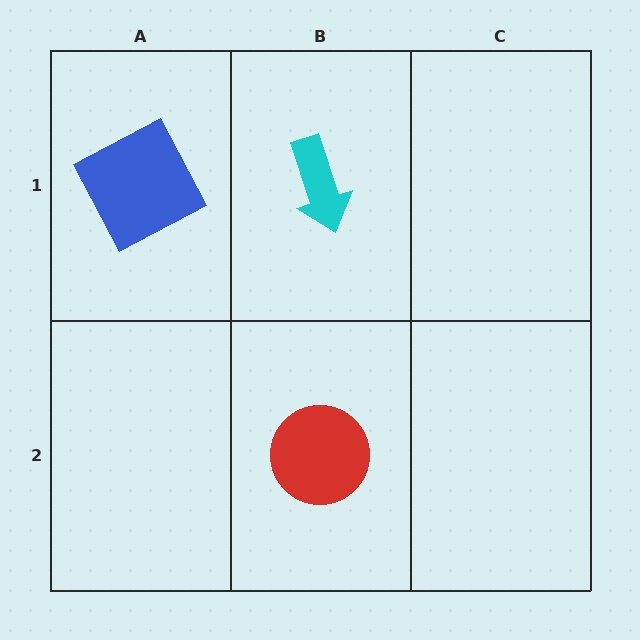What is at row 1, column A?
A blue square.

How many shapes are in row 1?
2 shapes.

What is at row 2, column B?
A red circle.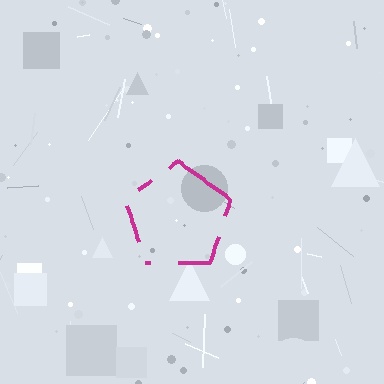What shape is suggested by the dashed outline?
The dashed outline suggests a pentagon.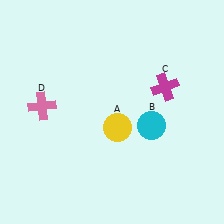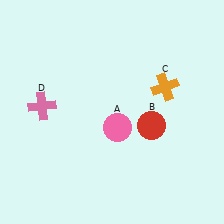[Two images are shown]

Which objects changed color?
A changed from yellow to pink. B changed from cyan to red. C changed from magenta to orange.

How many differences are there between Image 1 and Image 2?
There are 3 differences between the two images.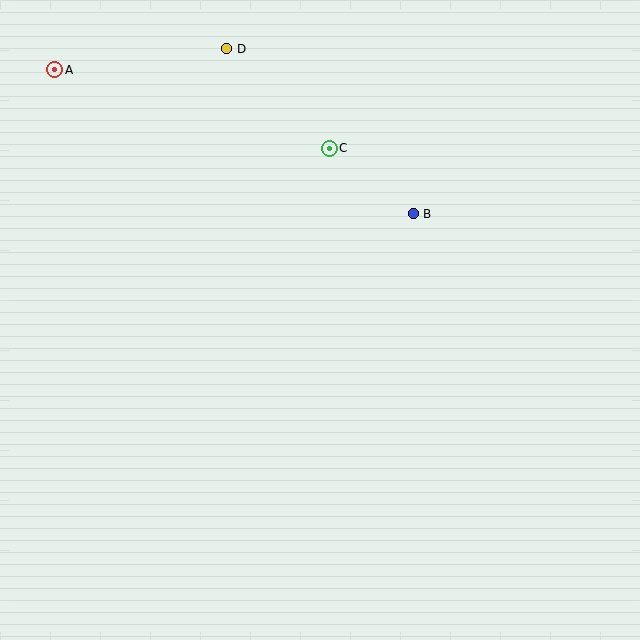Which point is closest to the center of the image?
Point B at (413, 214) is closest to the center.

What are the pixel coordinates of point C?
Point C is at (329, 148).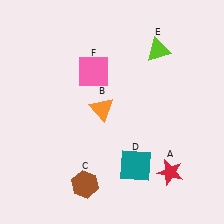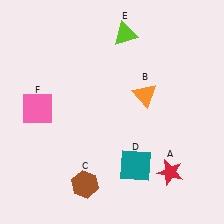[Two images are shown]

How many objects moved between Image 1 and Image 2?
3 objects moved between the two images.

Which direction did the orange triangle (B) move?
The orange triangle (B) moved right.